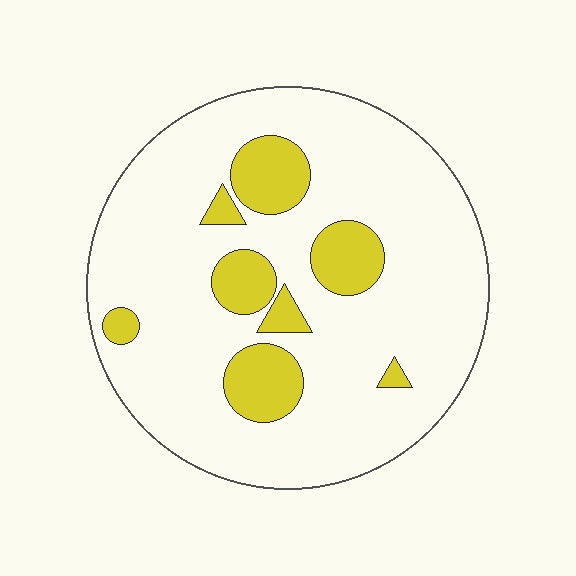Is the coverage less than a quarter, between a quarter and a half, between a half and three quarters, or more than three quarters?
Less than a quarter.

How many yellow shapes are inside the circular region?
8.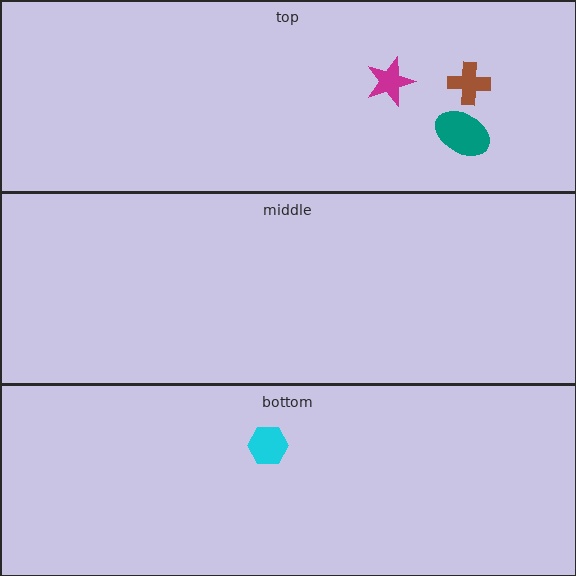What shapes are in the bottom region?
The cyan hexagon.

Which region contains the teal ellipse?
The top region.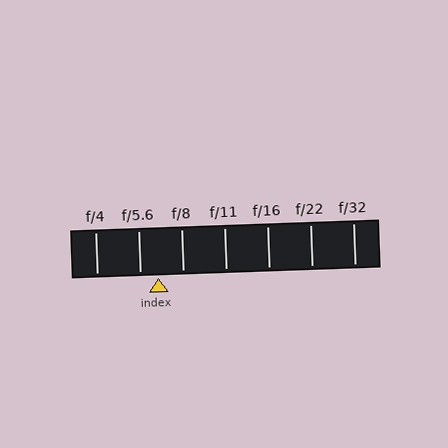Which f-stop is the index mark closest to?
The index mark is closest to f/5.6.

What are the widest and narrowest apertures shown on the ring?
The widest aperture shown is f/4 and the narrowest is f/32.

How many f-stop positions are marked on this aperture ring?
There are 7 f-stop positions marked.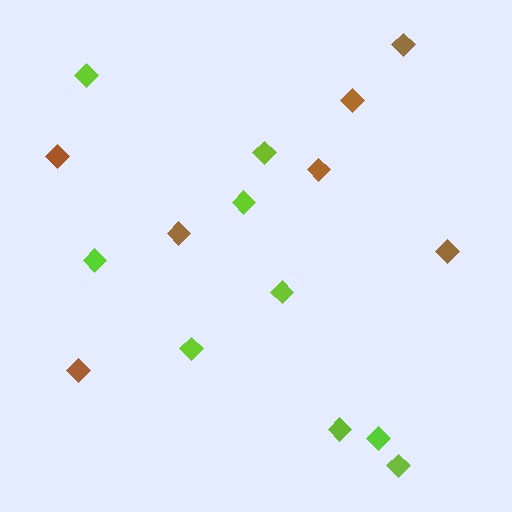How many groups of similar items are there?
There are 2 groups: one group of lime diamonds (9) and one group of brown diamonds (7).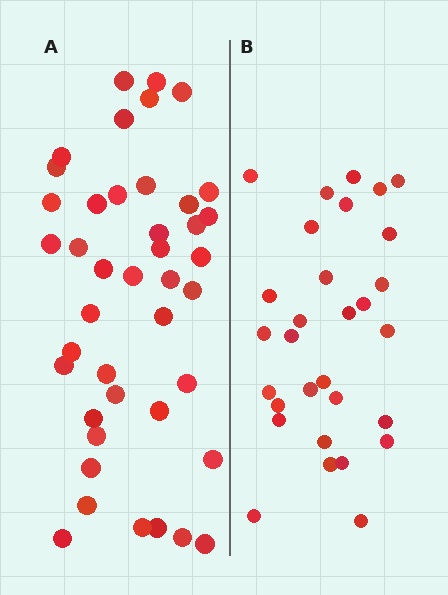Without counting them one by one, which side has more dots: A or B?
Region A (the left region) has more dots.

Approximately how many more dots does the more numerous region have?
Region A has roughly 12 or so more dots than region B.